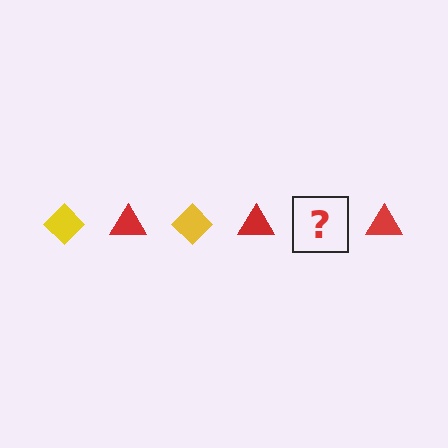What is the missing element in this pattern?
The missing element is a yellow diamond.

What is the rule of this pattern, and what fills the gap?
The rule is that the pattern alternates between yellow diamond and red triangle. The gap should be filled with a yellow diamond.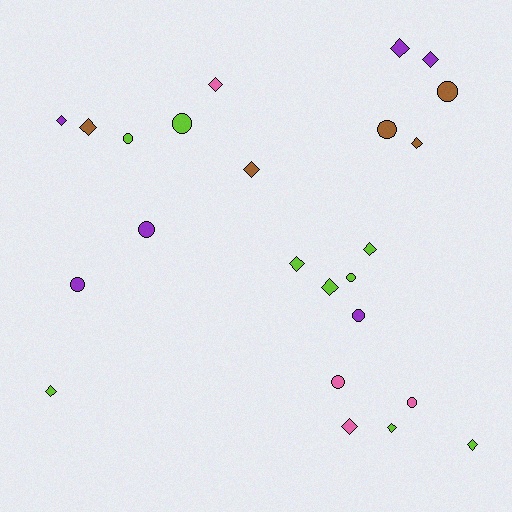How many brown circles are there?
There are 2 brown circles.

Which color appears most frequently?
Lime, with 9 objects.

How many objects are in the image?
There are 24 objects.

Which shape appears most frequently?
Diamond, with 14 objects.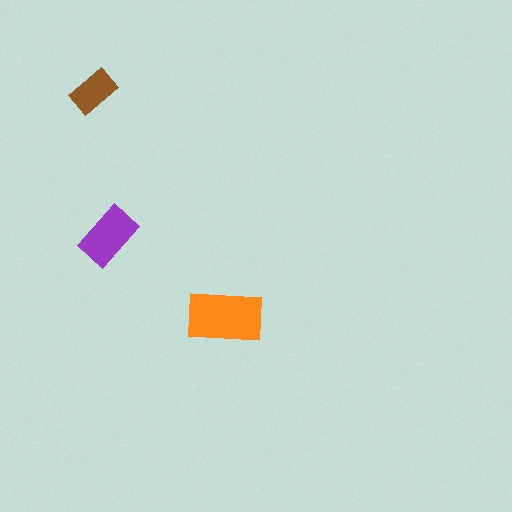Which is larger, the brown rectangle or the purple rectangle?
The purple one.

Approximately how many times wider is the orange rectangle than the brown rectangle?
About 1.5 times wider.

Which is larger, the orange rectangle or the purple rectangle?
The orange one.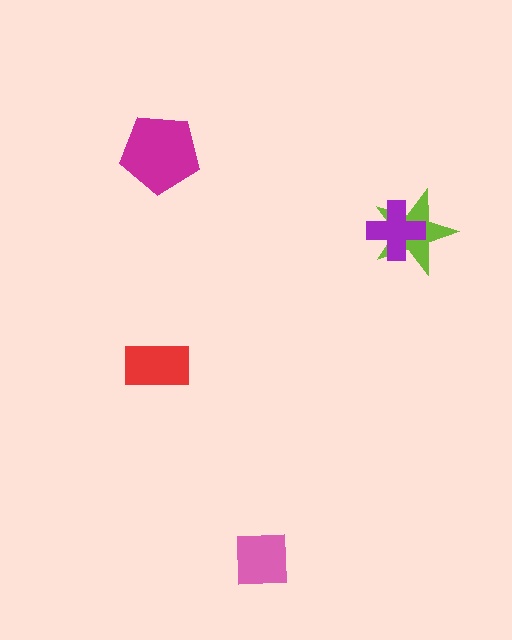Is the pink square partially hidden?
No, no other shape covers it.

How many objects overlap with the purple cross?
1 object overlaps with the purple cross.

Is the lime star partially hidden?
Yes, it is partially covered by another shape.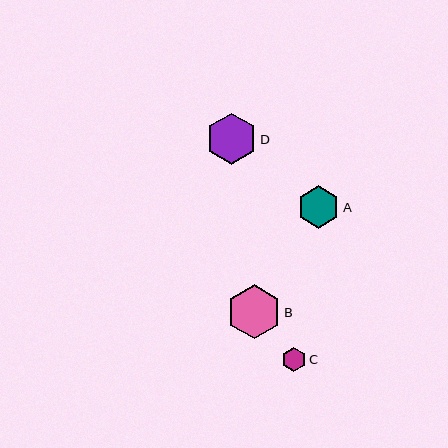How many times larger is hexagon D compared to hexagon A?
Hexagon D is approximately 1.2 times the size of hexagon A.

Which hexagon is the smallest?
Hexagon C is the smallest with a size of approximately 24 pixels.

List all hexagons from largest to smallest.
From largest to smallest: B, D, A, C.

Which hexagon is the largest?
Hexagon B is the largest with a size of approximately 54 pixels.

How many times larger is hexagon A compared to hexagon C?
Hexagon A is approximately 1.7 times the size of hexagon C.